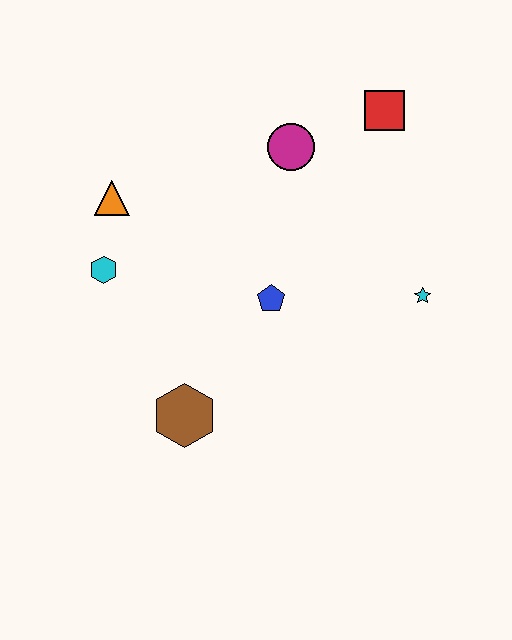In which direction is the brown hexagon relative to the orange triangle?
The brown hexagon is below the orange triangle.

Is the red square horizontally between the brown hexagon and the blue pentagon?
No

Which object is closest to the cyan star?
The blue pentagon is closest to the cyan star.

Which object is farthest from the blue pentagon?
The red square is farthest from the blue pentagon.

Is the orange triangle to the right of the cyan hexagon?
Yes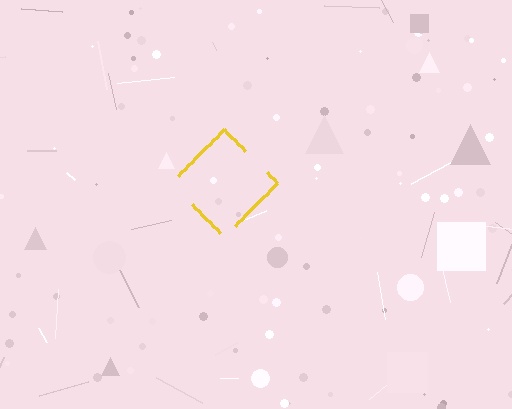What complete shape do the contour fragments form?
The contour fragments form a diamond.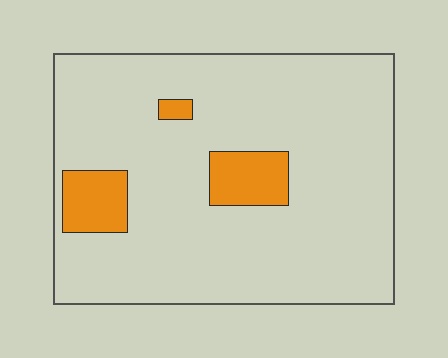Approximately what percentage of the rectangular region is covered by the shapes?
Approximately 10%.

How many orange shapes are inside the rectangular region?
3.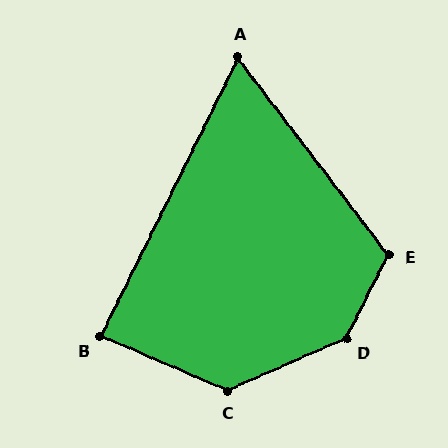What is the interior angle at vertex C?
Approximately 133 degrees (obtuse).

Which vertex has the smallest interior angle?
A, at approximately 64 degrees.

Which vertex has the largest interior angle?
D, at approximately 141 degrees.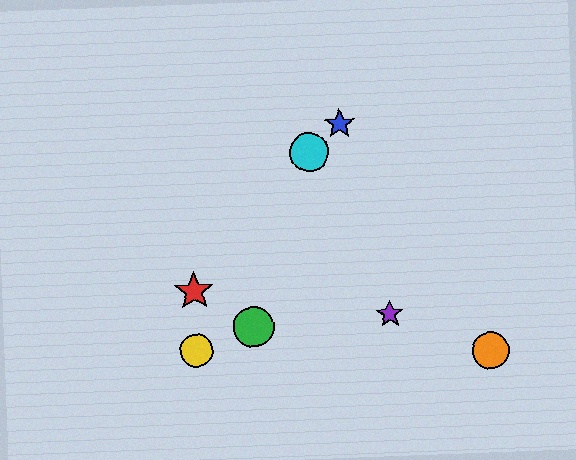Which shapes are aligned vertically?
The red star, the yellow circle are aligned vertically.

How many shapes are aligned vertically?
2 shapes (the red star, the yellow circle) are aligned vertically.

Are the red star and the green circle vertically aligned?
No, the red star is at x≈194 and the green circle is at x≈254.